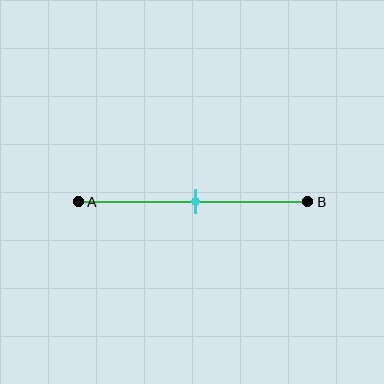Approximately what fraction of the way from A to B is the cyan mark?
The cyan mark is approximately 50% of the way from A to B.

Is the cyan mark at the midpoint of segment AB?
Yes, the mark is approximately at the midpoint.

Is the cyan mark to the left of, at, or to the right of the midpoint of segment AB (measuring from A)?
The cyan mark is approximately at the midpoint of segment AB.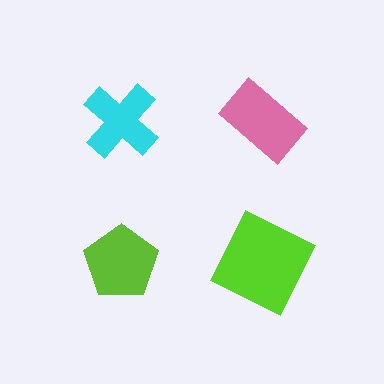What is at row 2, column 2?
A lime square.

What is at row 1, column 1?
A cyan cross.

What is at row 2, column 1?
A lime pentagon.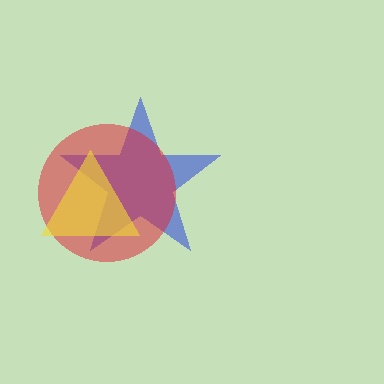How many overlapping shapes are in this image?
There are 3 overlapping shapes in the image.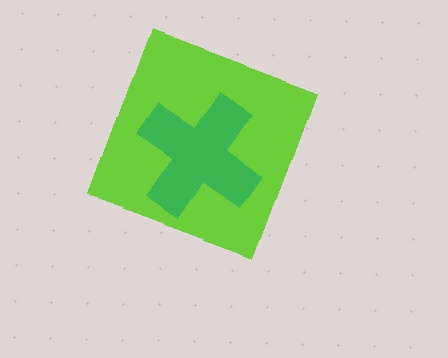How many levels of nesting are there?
2.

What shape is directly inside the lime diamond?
The green cross.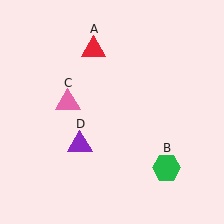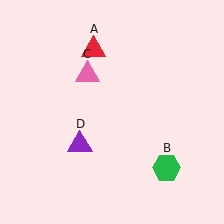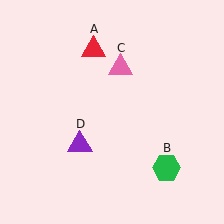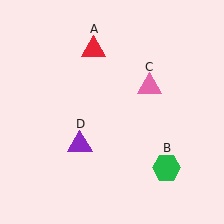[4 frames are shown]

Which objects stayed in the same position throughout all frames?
Red triangle (object A) and green hexagon (object B) and purple triangle (object D) remained stationary.